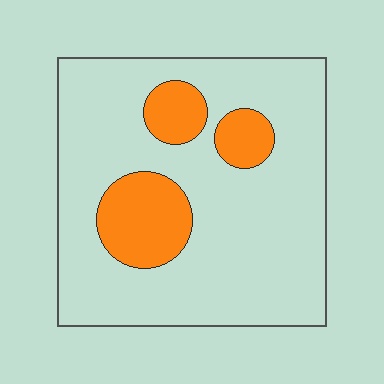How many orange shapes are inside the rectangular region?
3.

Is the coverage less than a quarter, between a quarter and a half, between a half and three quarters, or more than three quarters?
Less than a quarter.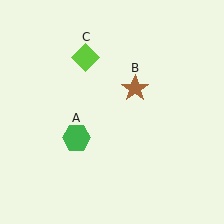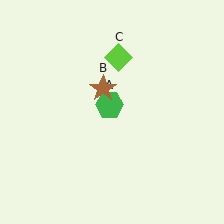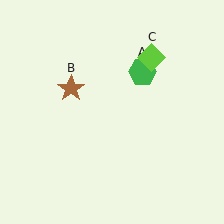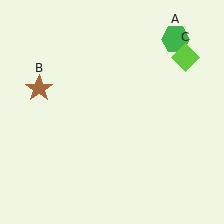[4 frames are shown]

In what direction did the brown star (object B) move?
The brown star (object B) moved left.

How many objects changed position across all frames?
3 objects changed position: green hexagon (object A), brown star (object B), lime diamond (object C).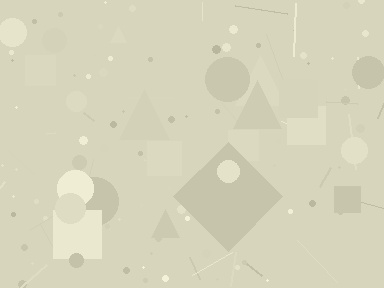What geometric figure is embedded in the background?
A diamond is embedded in the background.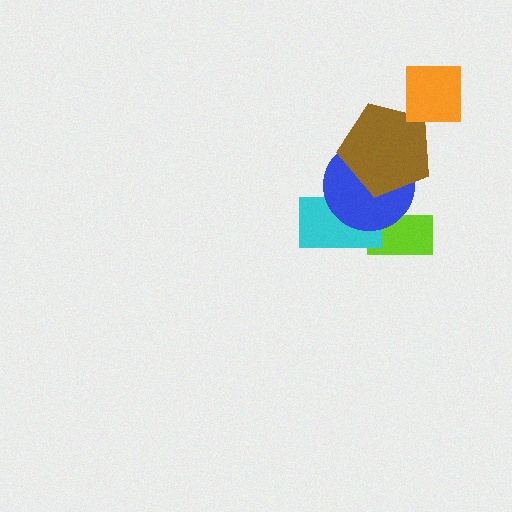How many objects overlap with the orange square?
0 objects overlap with the orange square.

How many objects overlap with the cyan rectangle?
2 objects overlap with the cyan rectangle.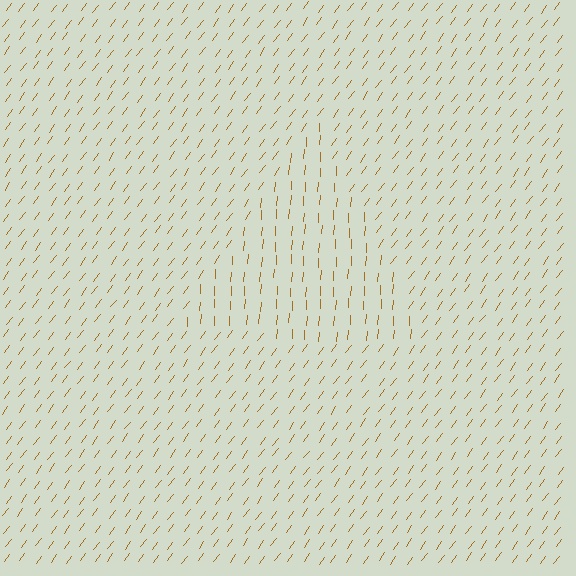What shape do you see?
I see a triangle.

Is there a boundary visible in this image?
Yes, there is a texture boundary formed by a change in line orientation.